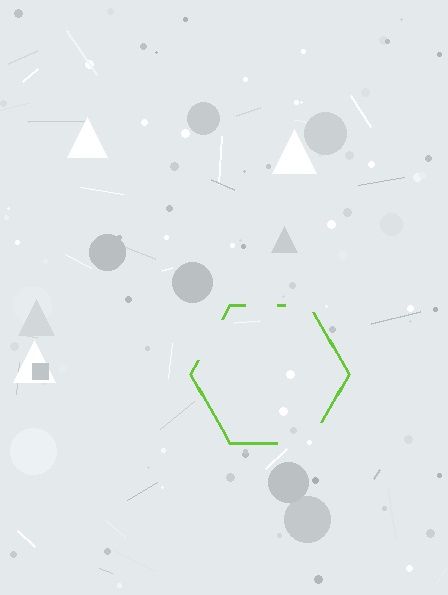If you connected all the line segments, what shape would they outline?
They would outline a hexagon.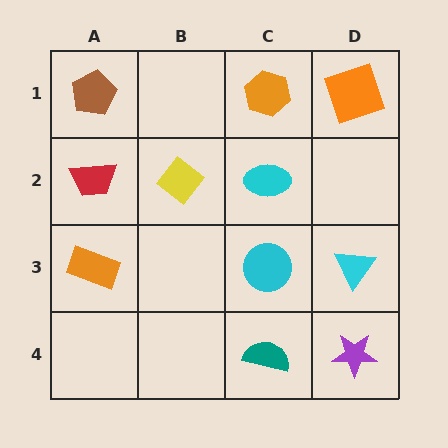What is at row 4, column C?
A teal semicircle.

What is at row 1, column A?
A brown pentagon.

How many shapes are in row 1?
3 shapes.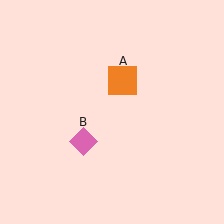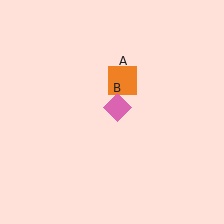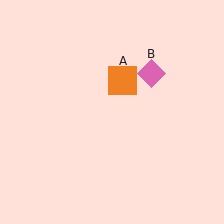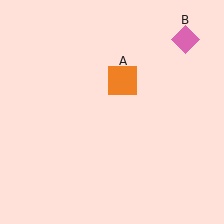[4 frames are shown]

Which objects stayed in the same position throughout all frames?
Orange square (object A) remained stationary.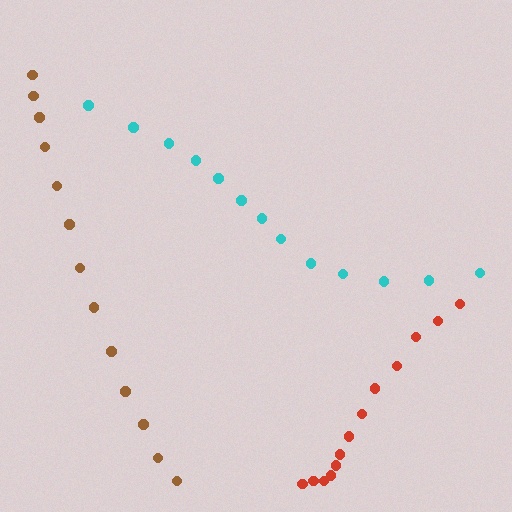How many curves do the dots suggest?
There are 3 distinct paths.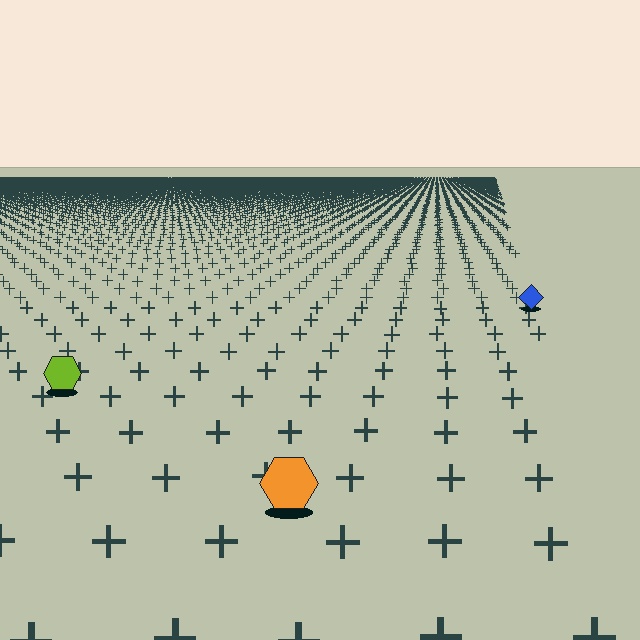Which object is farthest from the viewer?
The blue diamond is farthest from the viewer. It appears smaller and the ground texture around it is denser.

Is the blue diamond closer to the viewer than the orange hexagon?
No. The orange hexagon is closer — you can tell from the texture gradient: the ground texture is coarser near it.